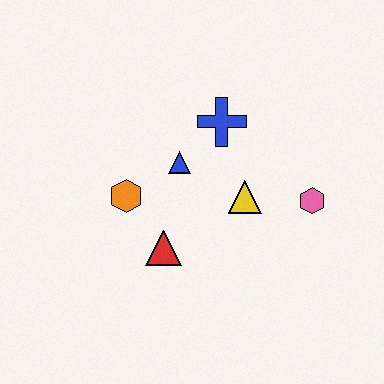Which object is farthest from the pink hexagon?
The orange hexagon is farthest from the pink hexagon.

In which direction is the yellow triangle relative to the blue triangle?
The yellow triangle is to the right of the blue triangle.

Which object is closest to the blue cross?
The blue triangle is closest to the blue cross.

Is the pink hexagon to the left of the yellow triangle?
No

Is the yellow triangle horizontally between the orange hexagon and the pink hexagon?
Yes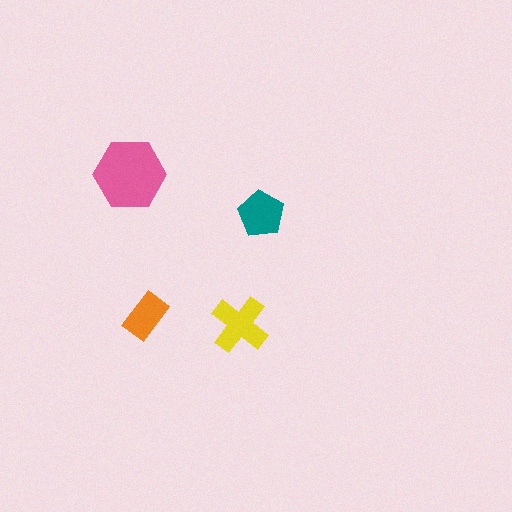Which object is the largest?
The pink hexagon.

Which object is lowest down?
The yellow cross is bottommost.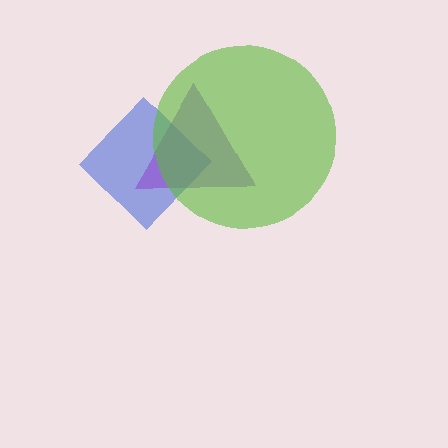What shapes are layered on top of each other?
The layered shapes are: a blue diamond, a purple triangle, a lime circle.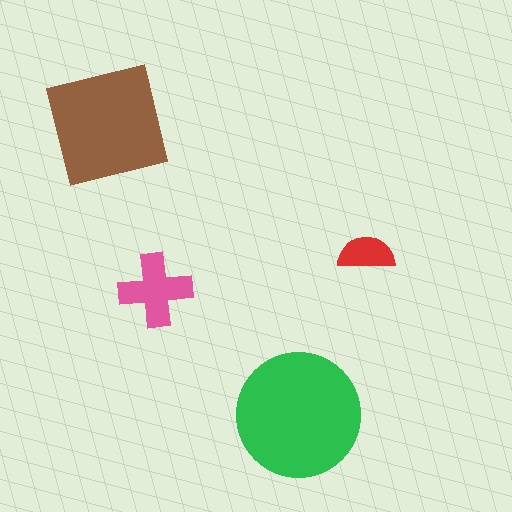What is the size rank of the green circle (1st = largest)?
1st.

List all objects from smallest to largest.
The red semicircle, the pink cross, the brown square, the green circle.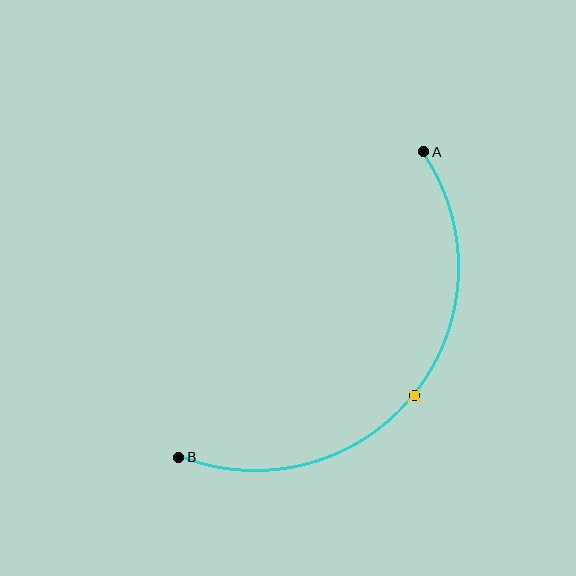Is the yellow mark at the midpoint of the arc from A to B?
Yes. The yellow mark lies on the arc at equal arc-length from both A and B — it is the arc midpoint.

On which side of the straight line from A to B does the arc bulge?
The arc bulges below and to the right of the straight line connecting A and B.